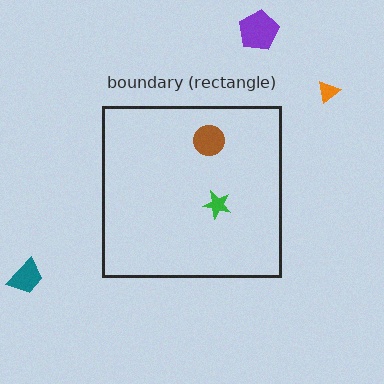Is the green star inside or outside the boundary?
Inside.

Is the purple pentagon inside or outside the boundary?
Outside.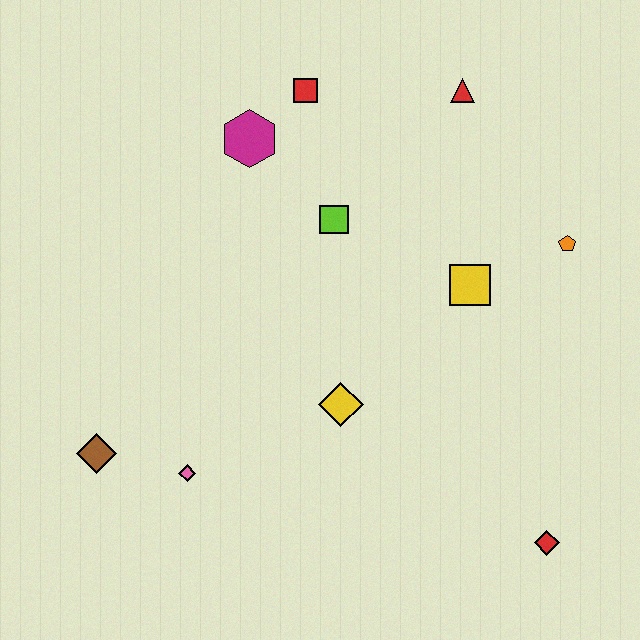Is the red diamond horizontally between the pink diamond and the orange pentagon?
Yes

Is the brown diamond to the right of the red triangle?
No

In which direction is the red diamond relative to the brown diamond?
The red diamond is to the right of the brown diamond.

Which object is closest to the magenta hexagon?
The red square is closest to the magenta hexagon.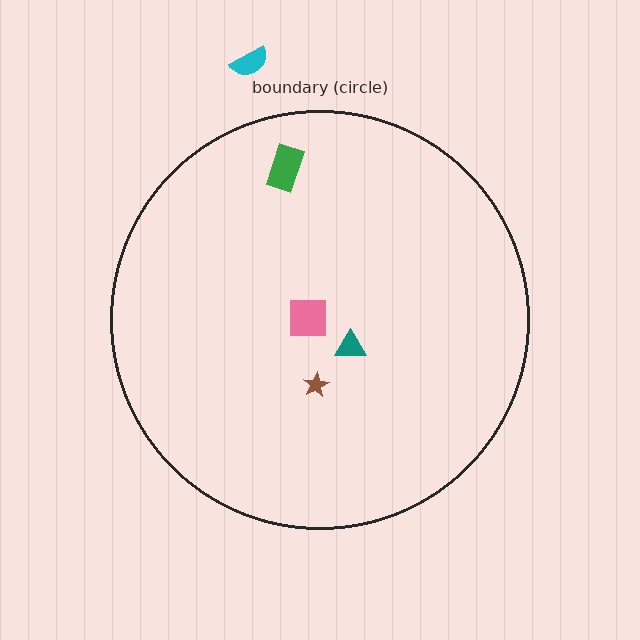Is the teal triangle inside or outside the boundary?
Inside.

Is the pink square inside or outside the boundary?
Inside.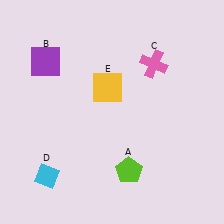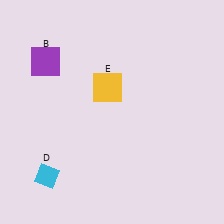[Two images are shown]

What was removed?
The lime pentagon (A), the pink cross (C) were removed in Image 2.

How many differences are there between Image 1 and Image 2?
There are 2 differences between the two images.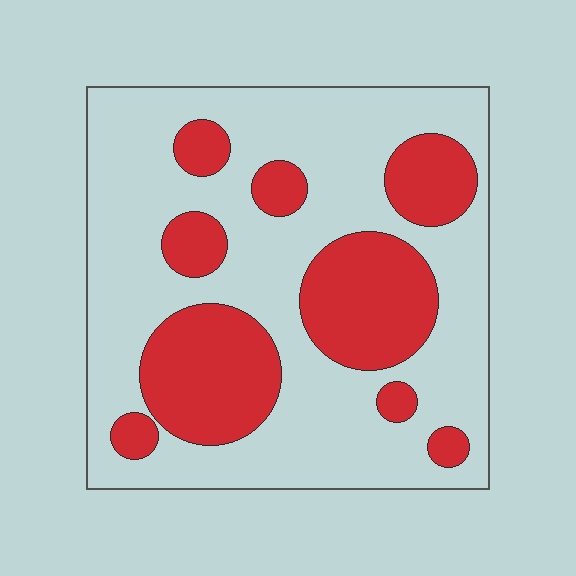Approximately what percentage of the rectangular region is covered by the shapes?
Approximately 30%.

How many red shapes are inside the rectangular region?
9.